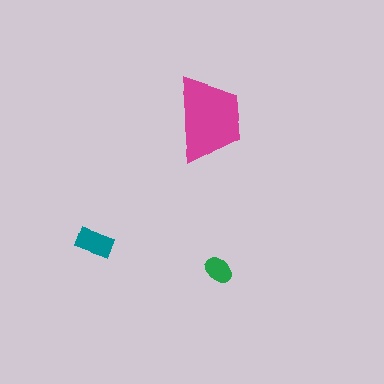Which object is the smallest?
The green ellipse.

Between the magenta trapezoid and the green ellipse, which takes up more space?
The magenta trapezoid.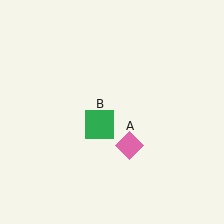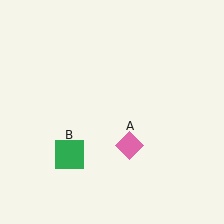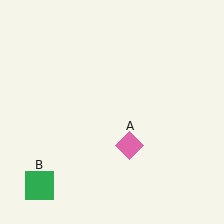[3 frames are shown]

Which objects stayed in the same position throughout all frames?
Pink diamond (object A) remained stationary.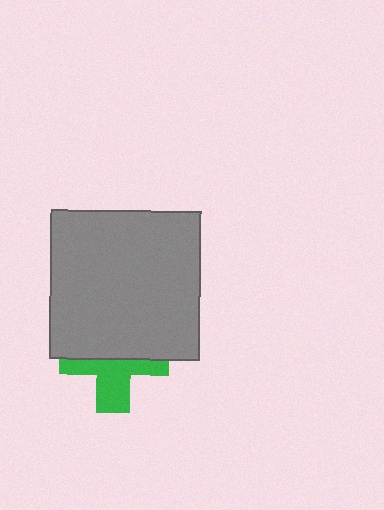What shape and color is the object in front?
The object in front is a gray square.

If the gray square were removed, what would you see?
You would see the complete green cross.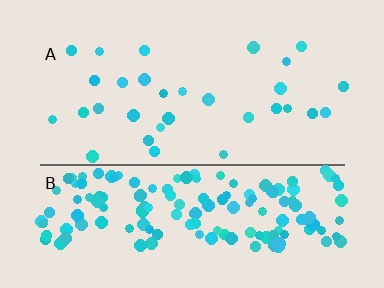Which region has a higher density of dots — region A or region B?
B (the bottom).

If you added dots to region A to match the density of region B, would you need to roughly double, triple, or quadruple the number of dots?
Approximately quadruple.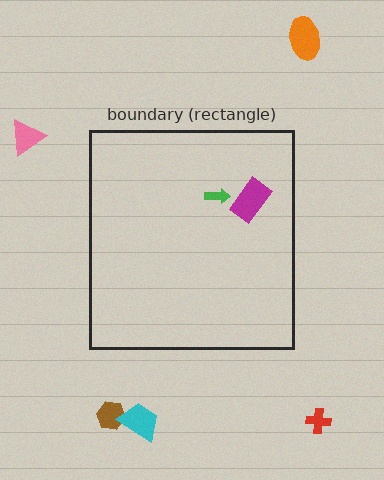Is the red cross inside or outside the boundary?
Outside.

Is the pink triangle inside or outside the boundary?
Outside.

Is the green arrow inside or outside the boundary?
Inside.